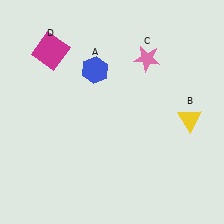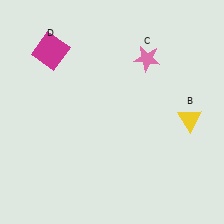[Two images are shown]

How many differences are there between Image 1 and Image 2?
There is 1 difference between the two images.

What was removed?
The blue hexagon (A) was removed in Image 2.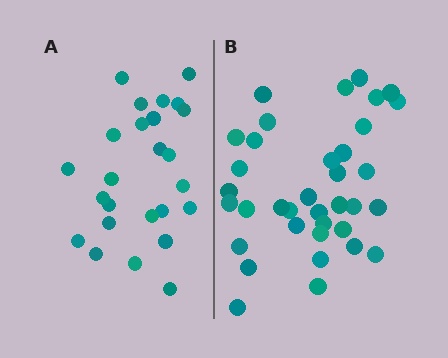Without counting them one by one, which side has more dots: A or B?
Region B (the right region) has more dots.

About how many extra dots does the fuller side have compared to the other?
Region B has roughly 12 or so more dots than region A.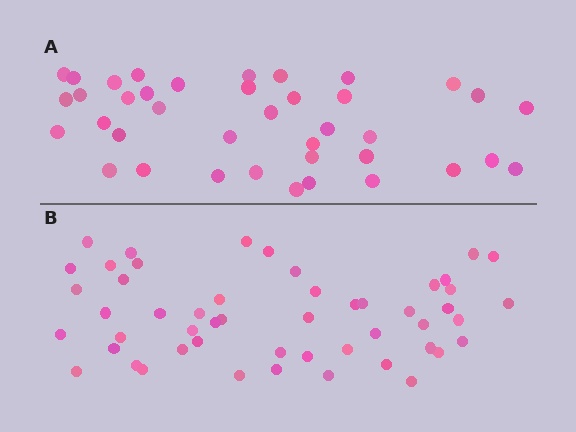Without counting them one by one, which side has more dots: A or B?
Region B (the bottom region) has more dots.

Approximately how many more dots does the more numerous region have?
Region B has roughly 12 or so more dots than region A.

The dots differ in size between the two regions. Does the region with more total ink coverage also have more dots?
No. Region A has more total ink coverage because its dots are larger, but region B actually contains more individual dots. Total area can be misleading — the number of items is what matters here.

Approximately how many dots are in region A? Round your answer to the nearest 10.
About 40 dots. (The exact count is 39, which rounds to 40.)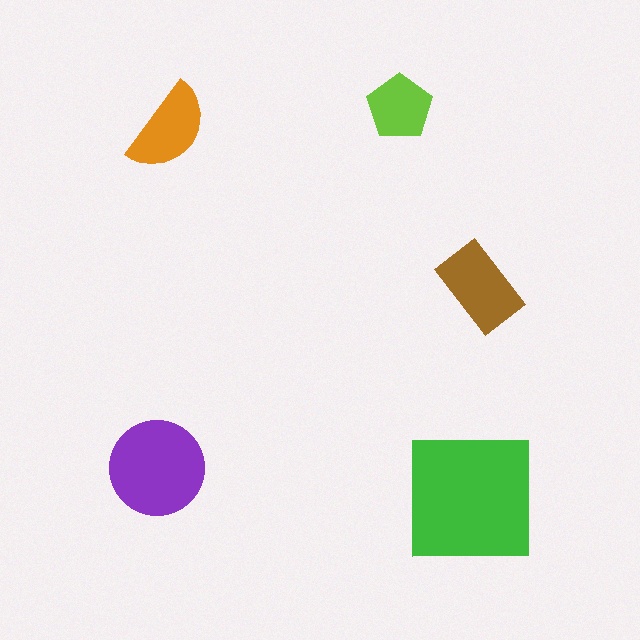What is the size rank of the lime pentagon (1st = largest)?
5th.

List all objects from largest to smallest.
The green square, the purple circle, the brown rectangle, the orange semicircle, the lime pentagon.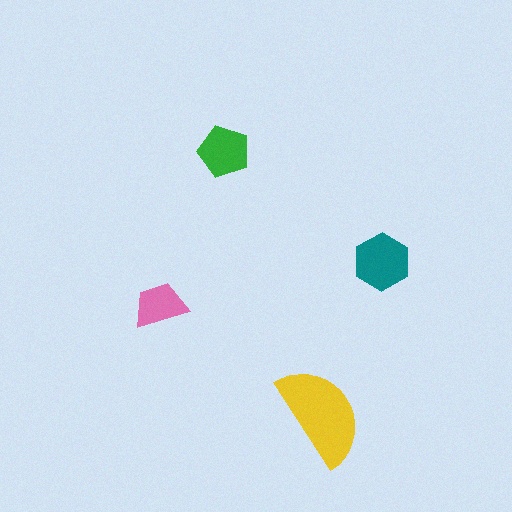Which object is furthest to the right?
The teal hexagon is rightmost.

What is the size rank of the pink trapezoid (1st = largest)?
4th.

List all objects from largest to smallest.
The yellow semicircle, the teal hexagon, the green pentagon, the pink trapezoid.